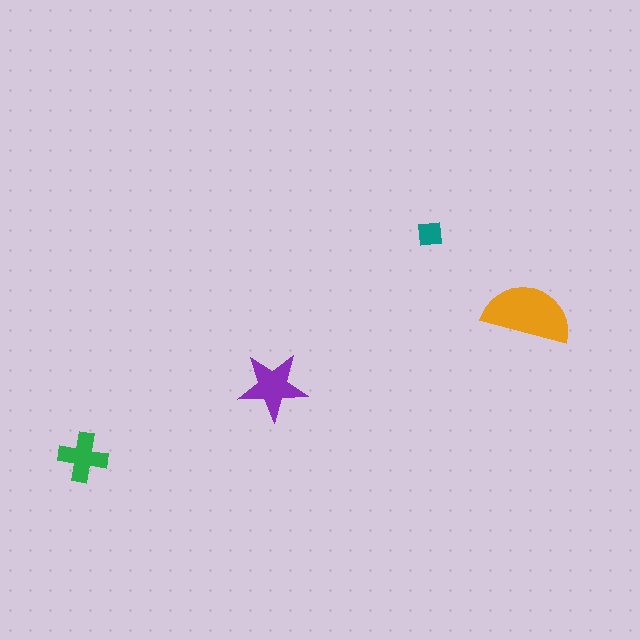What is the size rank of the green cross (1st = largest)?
3rd.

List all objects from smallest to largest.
The teal square, the green cross, the purple star, the orange semicircle.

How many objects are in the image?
There are 4 objects in the image.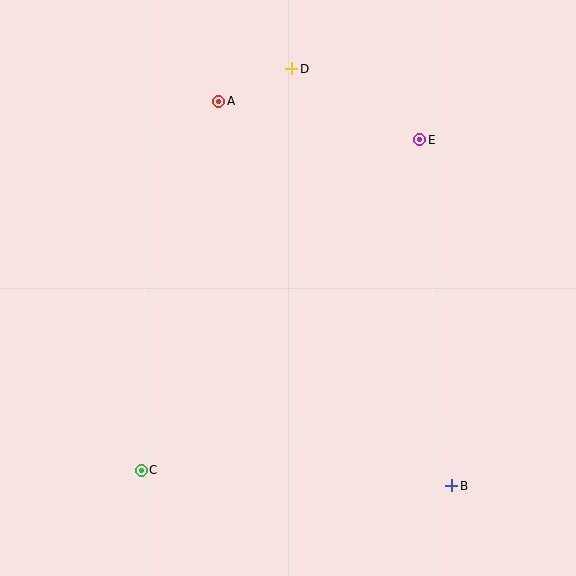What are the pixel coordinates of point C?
Point C is at (141, 470).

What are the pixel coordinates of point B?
Point B is at (452, 486).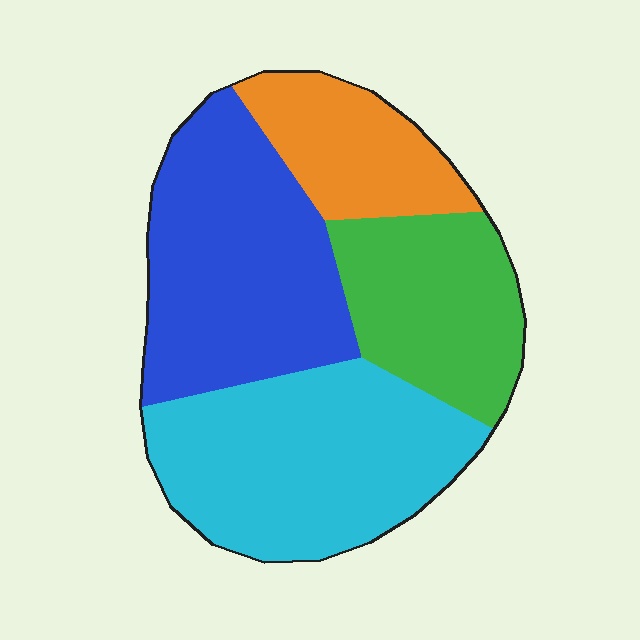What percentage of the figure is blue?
Blue covers 32% of the figure.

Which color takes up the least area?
Orange, at roughly 15%.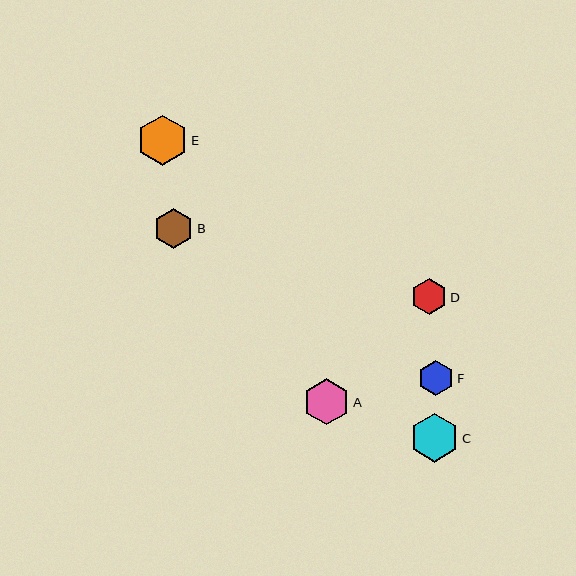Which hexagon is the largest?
Hexagon E is the largest with a size of approximately 50 pixels.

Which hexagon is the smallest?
Hexagon F is the smallest with a size of approximately 35 pixels.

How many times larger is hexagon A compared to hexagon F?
Hexagon A is approximately 1.3 times the size of hexagon F.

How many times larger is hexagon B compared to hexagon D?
Hexagon B is approximately 1.1 times the size of hexagon D.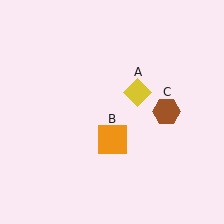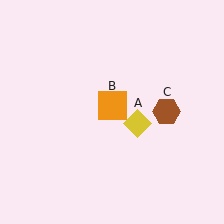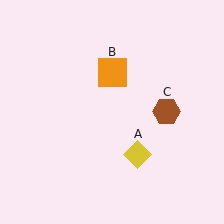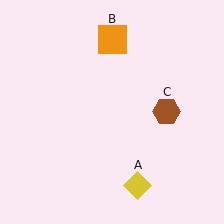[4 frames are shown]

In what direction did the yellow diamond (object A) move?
The yellow diamond (object A) moved down.